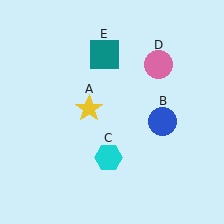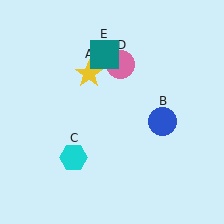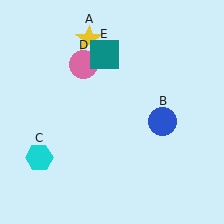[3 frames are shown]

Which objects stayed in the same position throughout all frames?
Blue circle (object B) and teal square (object E) remained stationary.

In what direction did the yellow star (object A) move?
The yellow star (object A) moved up.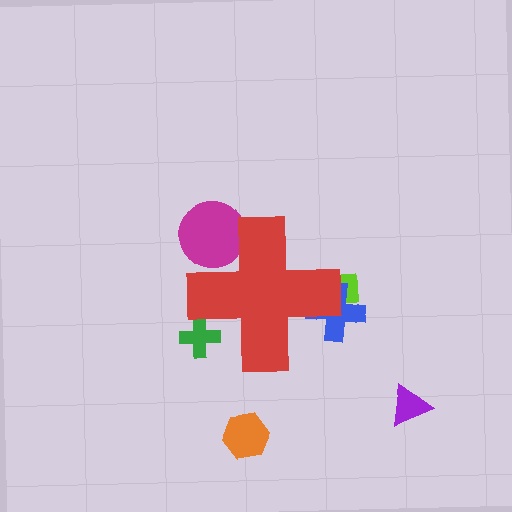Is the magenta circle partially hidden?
Yes, the magenta circle is partially hidden behind the red cross.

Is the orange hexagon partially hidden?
No, the orange hexagon is fully visible.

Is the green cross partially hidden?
Yes, the green cross is partially hidden behind the red cross.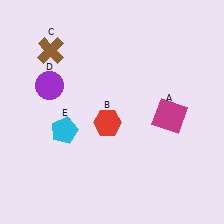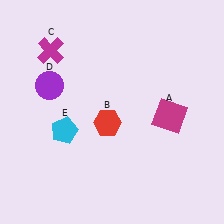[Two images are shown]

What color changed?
The cross (C) changed from brown in Image 1 to magenta in Image 2.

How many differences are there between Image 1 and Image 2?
There is 1 difference between the two images.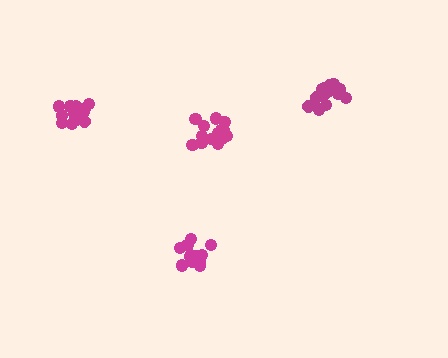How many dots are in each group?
Group 1: 15 dots, Group 2: 14 dots, Group 3: 16 dots, Group 4: 18 dots (63 total).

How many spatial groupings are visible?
There are 4 spatial groupings.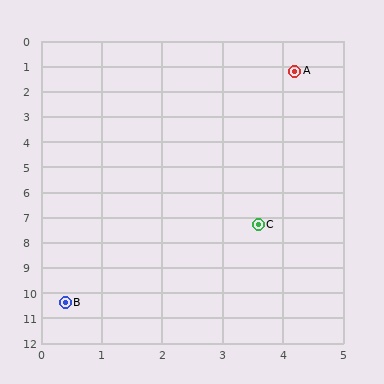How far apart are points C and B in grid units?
Points C and B are about 4.5 grid units apart.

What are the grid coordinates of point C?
Point C is at approximately (3.6, 7.3).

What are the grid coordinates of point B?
Point B is at approximately (0.4, 10.4).